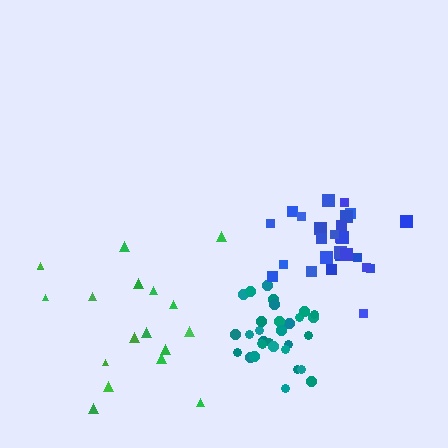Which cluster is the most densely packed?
Teal.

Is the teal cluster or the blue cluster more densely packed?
Teal.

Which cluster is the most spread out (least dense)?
Green.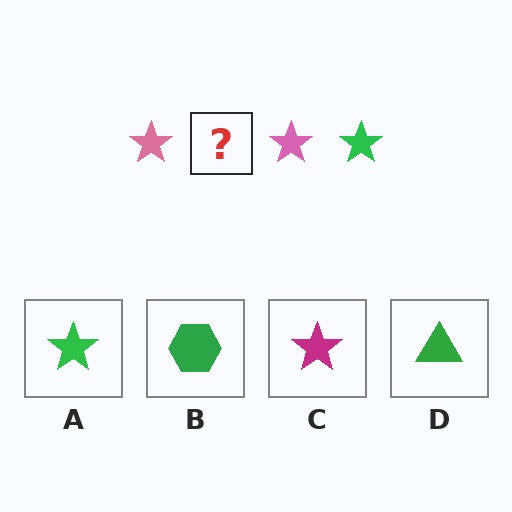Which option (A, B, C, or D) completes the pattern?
A.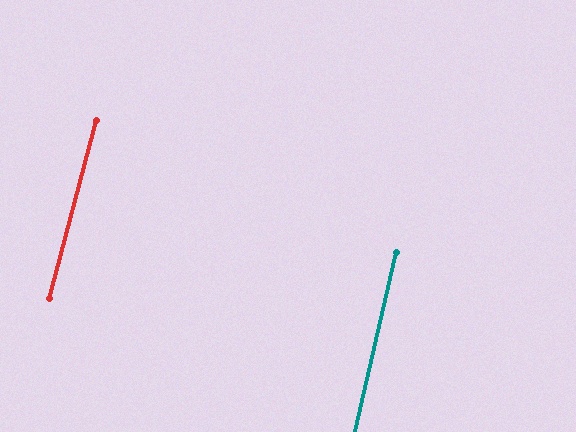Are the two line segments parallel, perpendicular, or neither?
Parallel — their directions differ by only 1.7°.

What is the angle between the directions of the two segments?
Approximately 2 degrees.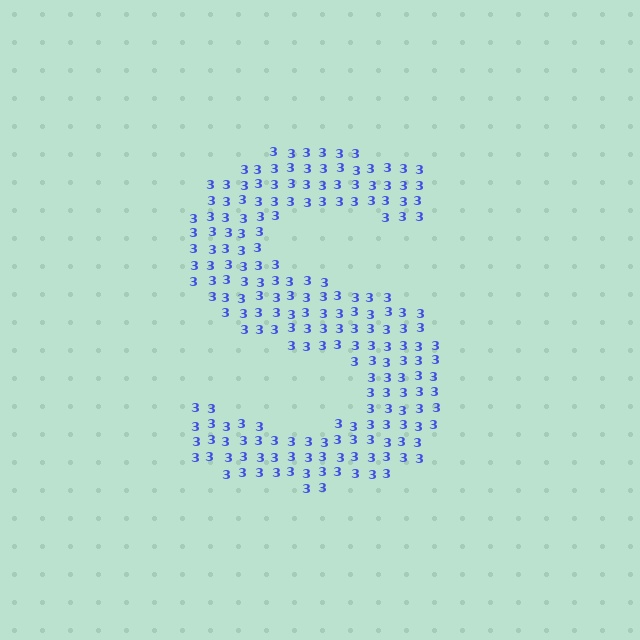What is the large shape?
The large shape is the letter S.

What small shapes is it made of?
It is made of small digit 3's.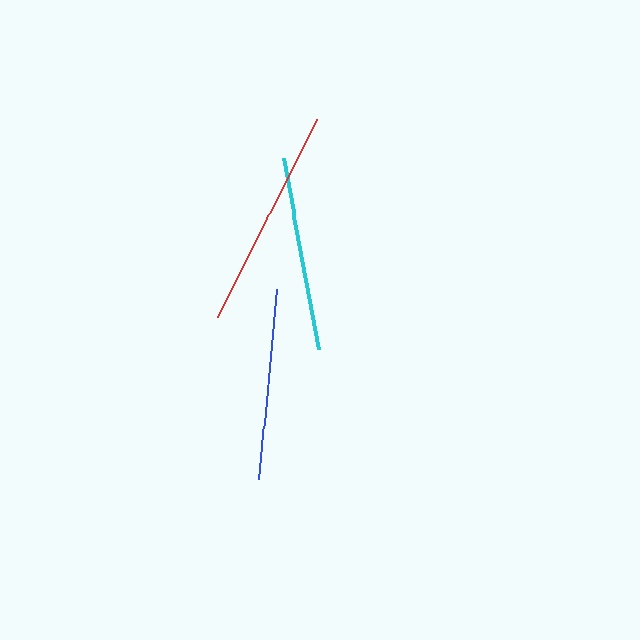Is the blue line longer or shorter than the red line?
The red line is longer than the blue line.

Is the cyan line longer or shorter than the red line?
The red line is longer than the cyan line.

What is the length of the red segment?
The red segment is approximately 222 pixels long.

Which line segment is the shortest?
The blue line is the shortest at approximately 191 pixels.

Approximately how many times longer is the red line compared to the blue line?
The red line is approximately 1.2 times the length of the blue line.